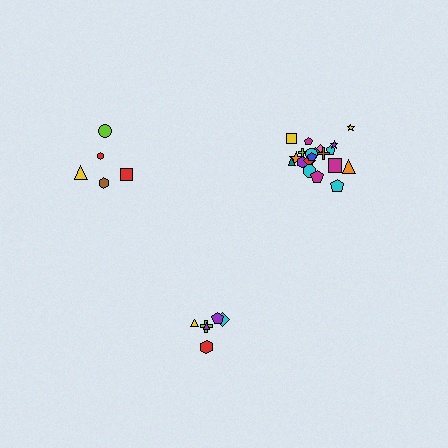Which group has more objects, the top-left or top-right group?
The top-right group.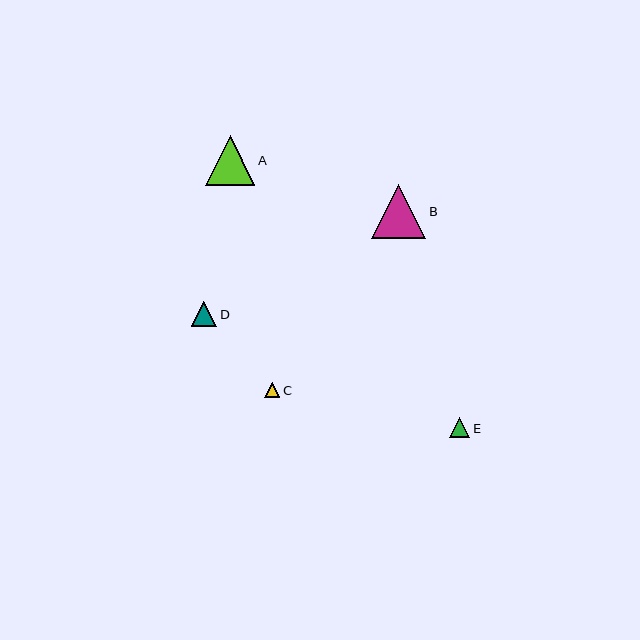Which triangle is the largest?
Triangle B is the largest with a size of approximately 54 pixels.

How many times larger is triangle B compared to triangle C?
Triangle B is approximately 3.5 times the size of triangle C.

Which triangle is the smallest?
Triangle C is the smallest with a size of approximately 15 pixels.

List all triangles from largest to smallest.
From largest to smallest: B, A, D, E, C.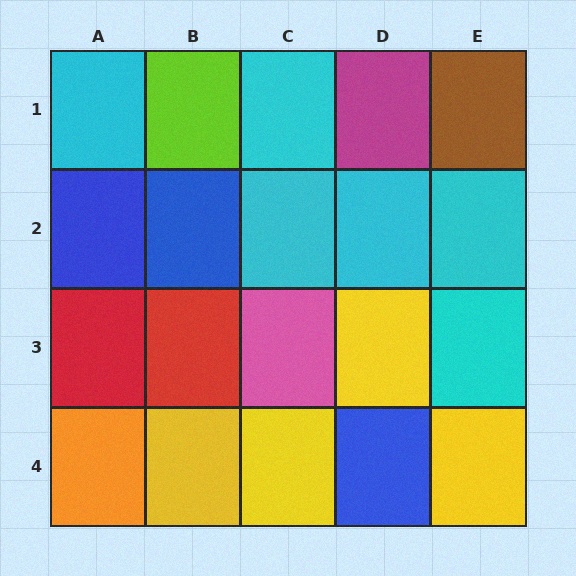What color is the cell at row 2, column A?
Blue.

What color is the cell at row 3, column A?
Red.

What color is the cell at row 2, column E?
Cyan.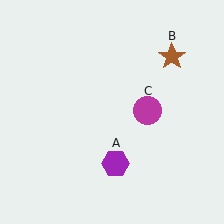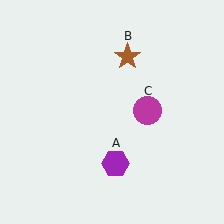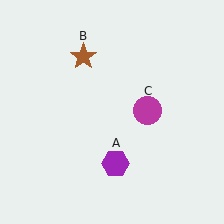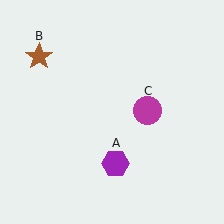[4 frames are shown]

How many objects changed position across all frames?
1 object changed position: brown star (object B).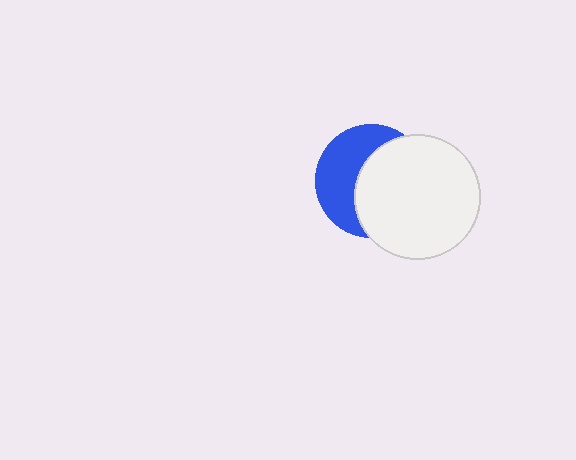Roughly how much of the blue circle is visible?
A small part of it is visible (roughly 45%).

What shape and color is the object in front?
The object in front is a white circle.